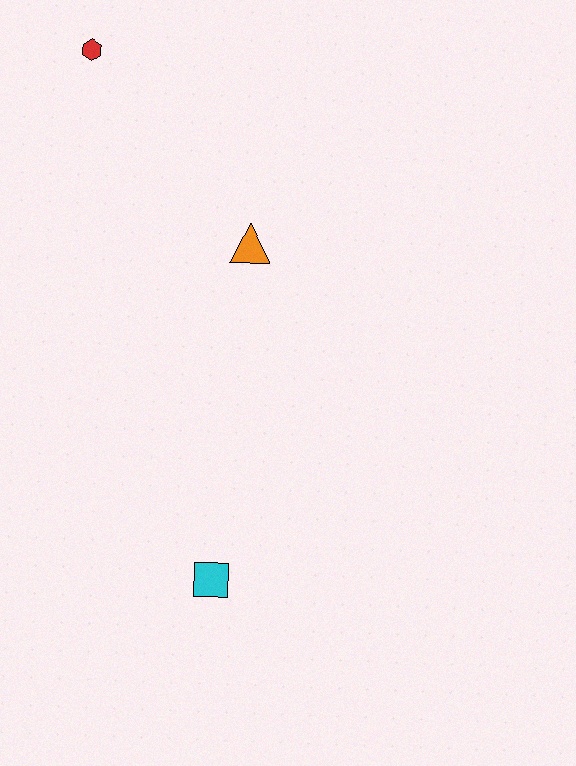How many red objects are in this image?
There is 1 red object.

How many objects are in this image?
There are 3 objects.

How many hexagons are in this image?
There is 1 hexagon.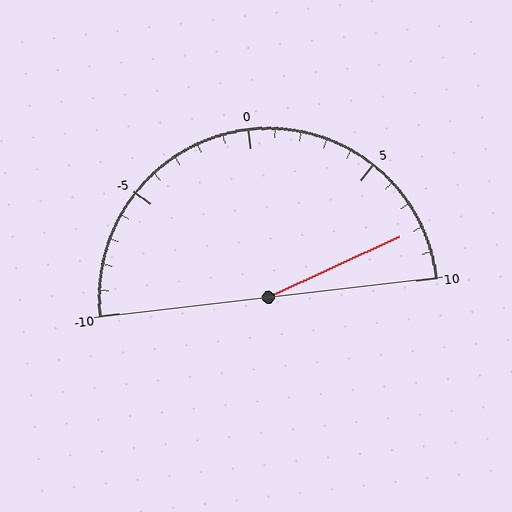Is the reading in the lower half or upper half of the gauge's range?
The reading is in the upper half of the range (-10 to 10).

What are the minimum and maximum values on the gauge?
The gauge ranges from -10 to 10.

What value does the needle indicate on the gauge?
The needle indicates approximately 8.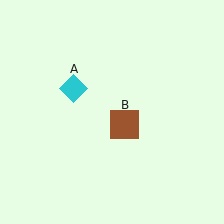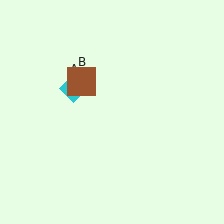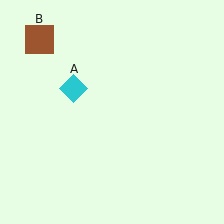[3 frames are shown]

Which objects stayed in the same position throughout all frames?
Cyan diamond (object A) remained stationary.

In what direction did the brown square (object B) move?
The brown square (object B) moved up and to the left.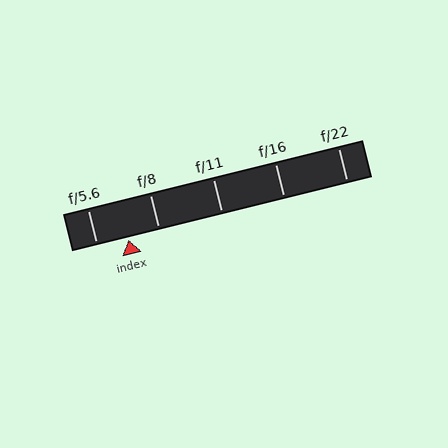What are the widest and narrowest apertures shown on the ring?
The widest aperture shown is f/5.6 and the narrowest is f/22.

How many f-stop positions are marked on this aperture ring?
There are 5 f-stop positions marked.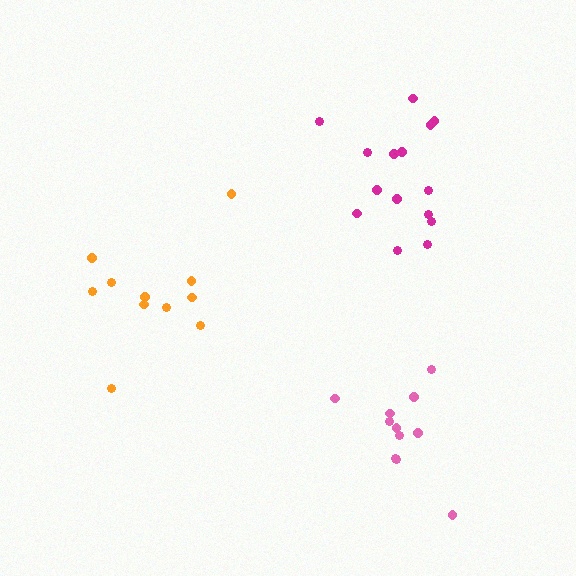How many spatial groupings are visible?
There are 3 spatial groupings.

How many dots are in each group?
Group 1: 11 dots, Group 2: 15 dots, Group 3: 11 dots (37 total).